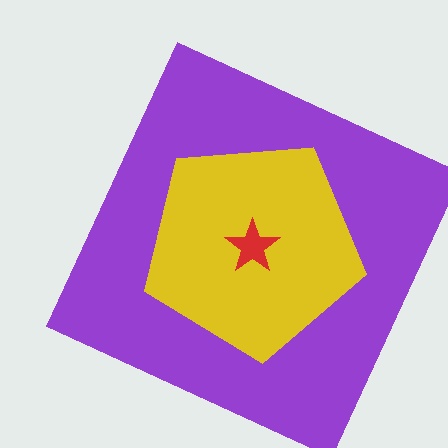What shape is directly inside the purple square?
The yellow pentagon.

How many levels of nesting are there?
3.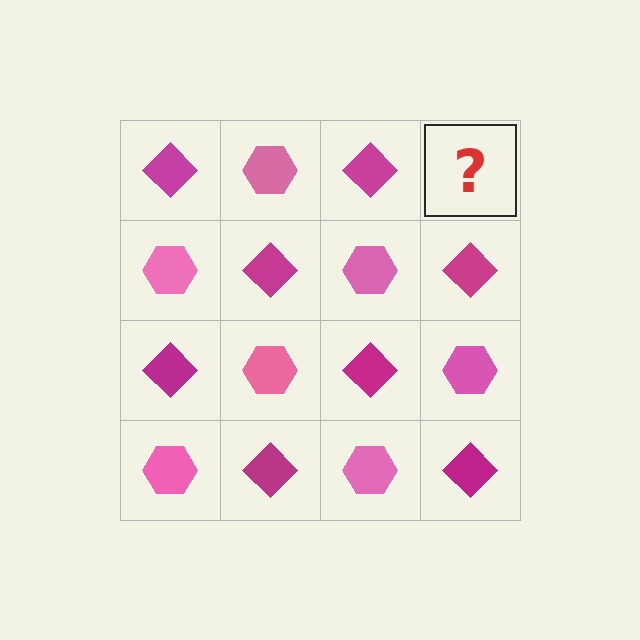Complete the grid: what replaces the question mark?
The question mark should be replaced with a pink hexagon.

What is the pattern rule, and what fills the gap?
The rule is that it alternates magenta diamond and pink hexagon in a checkerboard pattern. The gap should be filled with a pink hexagon.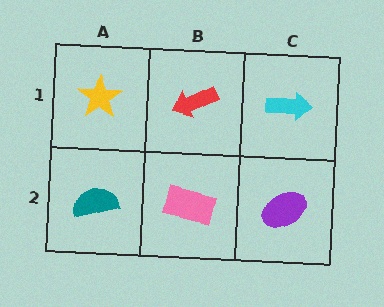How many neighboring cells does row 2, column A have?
2.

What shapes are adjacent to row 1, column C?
A purple ellipse (row 2, column C), a red arrow (row 1, column B).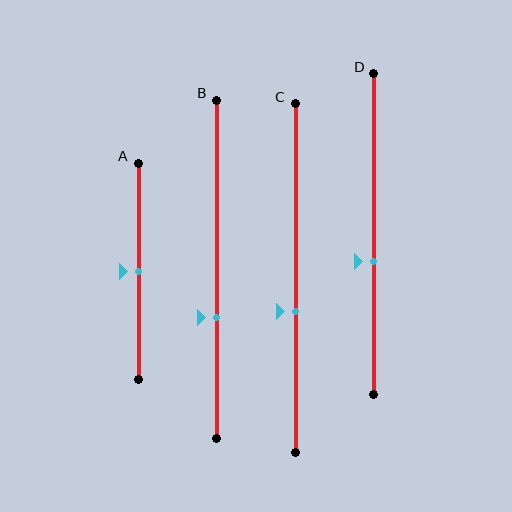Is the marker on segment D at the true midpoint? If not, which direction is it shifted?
No, the marker on segment D is shifted downward by about 9% of the segment length.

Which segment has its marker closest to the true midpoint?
Segment A has its marker closest to the true midpoint.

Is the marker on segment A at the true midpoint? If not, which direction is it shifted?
Yes, the marker on segment A is at the true midpoint.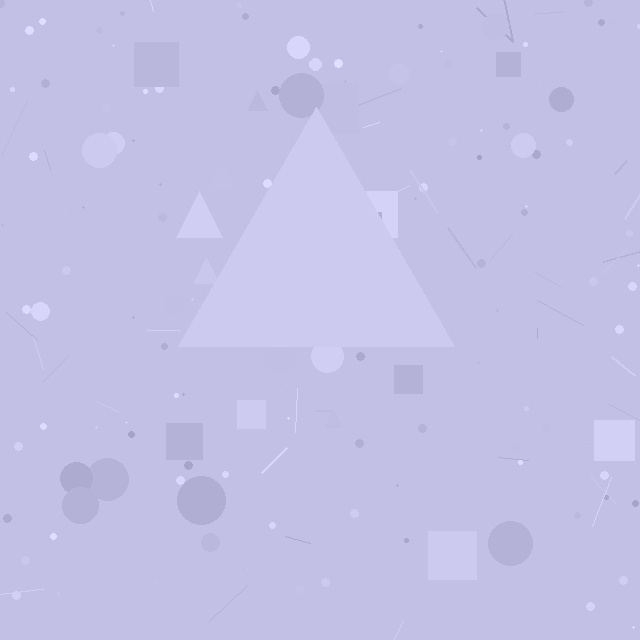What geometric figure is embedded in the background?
A triangle is embedded in the background.